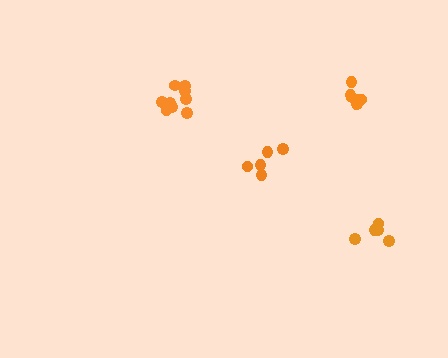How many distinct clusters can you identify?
There are 4 distinct clusters.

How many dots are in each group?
Group 1: 9 dots, Group 2: 7 dots, Group 3: 5 dots, Group 4: 5 dots (26 total).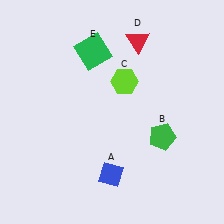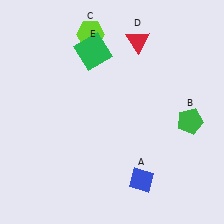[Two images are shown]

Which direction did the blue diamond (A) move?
The blue diamond (A) moved right.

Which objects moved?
The objects that moved are: the blue diamond (A), the green pentagon (B), the lime hexagon (C).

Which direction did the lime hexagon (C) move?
The lime hexagon (C) moved up.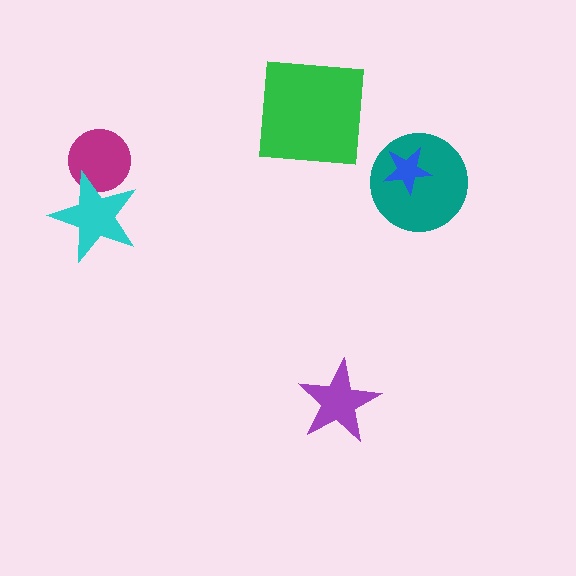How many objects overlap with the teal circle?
1 object overlaps with the teal circle.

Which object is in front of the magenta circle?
The cyan star is in front of the magenta circle.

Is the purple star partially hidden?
No, no other shape covers it.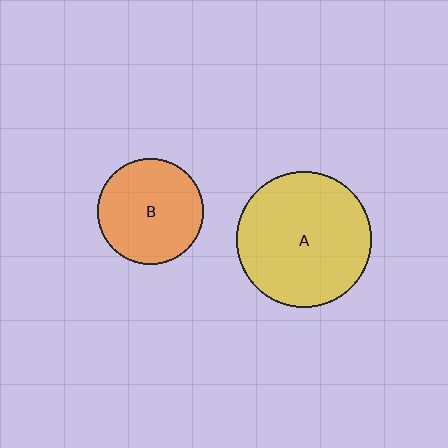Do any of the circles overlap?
No, none of the circles overlap.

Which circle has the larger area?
Circle A (yellow).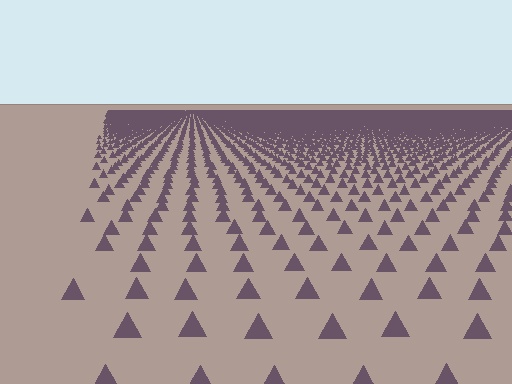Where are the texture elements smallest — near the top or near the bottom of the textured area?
Near the top.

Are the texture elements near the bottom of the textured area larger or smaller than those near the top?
Larger. Near the bottom, elements are closer to the viewer and appear at a bigger on-screen size.